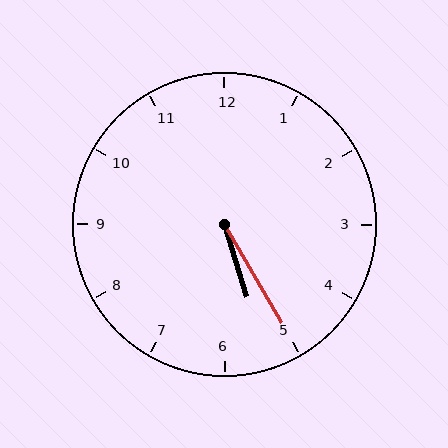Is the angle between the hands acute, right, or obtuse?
It is acute.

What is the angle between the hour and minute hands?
Approximately 12 degrees.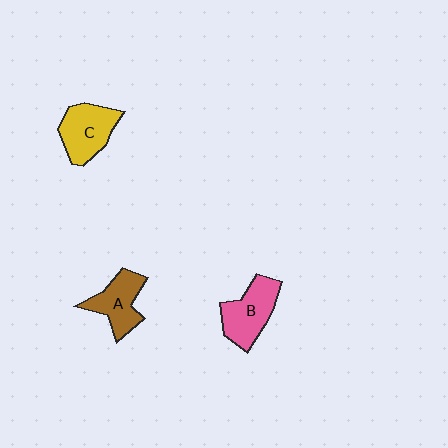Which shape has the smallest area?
Shape A (brown).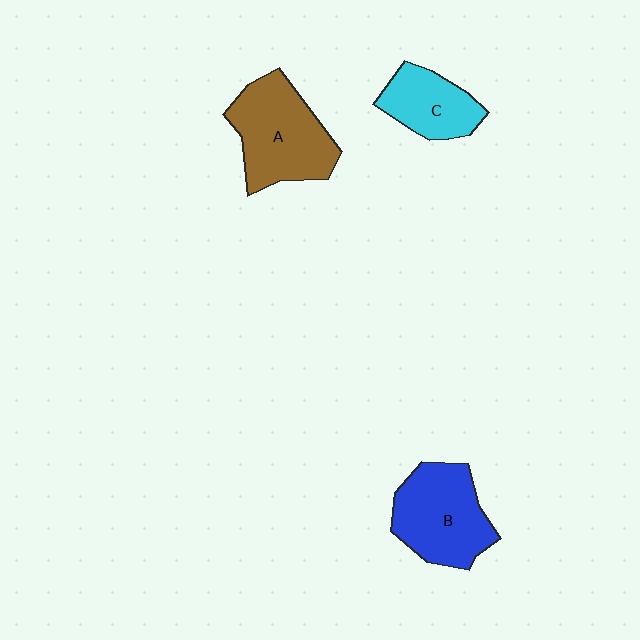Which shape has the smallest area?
Shape C (cyan).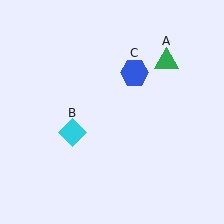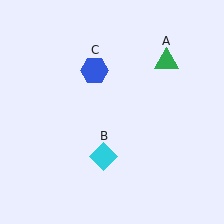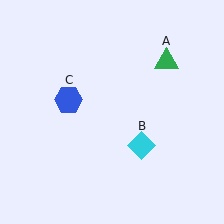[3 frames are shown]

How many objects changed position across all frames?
2 objects changed position: cyan diamond (object B), blue hexagon (object C).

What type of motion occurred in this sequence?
The cyan diamond (object B), blue hexagon (object C) rotated counterclockwise around the center of the scene.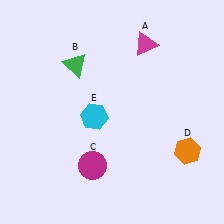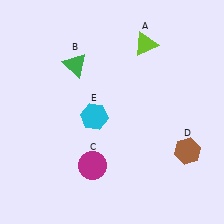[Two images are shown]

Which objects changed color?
A changed from magenta to lime. D changed from orange to brown.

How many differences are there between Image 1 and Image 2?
There are 2 differences between the two images.